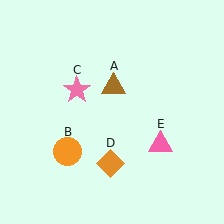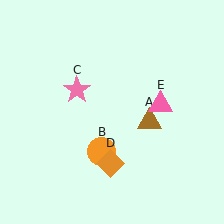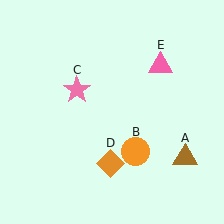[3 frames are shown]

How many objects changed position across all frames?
3 objects changed position: brown triangle (object A), orange circle (object B), pink triangle (object E).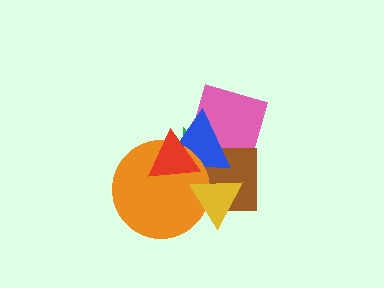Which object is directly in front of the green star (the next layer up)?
The pink diamond is directly in front of the green star.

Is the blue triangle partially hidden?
Yes, it is partially covered by another shape.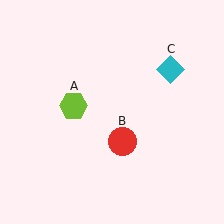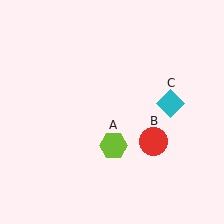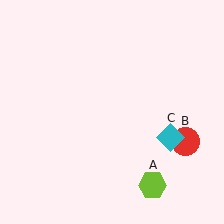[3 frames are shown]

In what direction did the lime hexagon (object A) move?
The lime hexagon (object A) moved down and to the right.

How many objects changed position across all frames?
3 objects changed position: lime hexagon (object A), red circle (object B), cyan diamond (object C).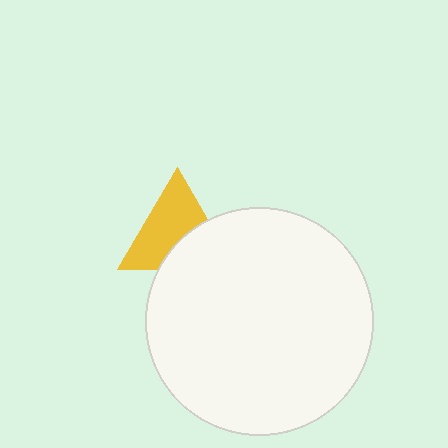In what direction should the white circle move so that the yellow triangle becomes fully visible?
The white circle should move down. That is the shortest direction to clear the overlap and leave the yellow triangle fully visible.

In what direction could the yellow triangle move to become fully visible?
The yellow triangle could move up. That would shift it out from behind the white circle entirely.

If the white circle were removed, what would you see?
You would see the complete yellow triangle.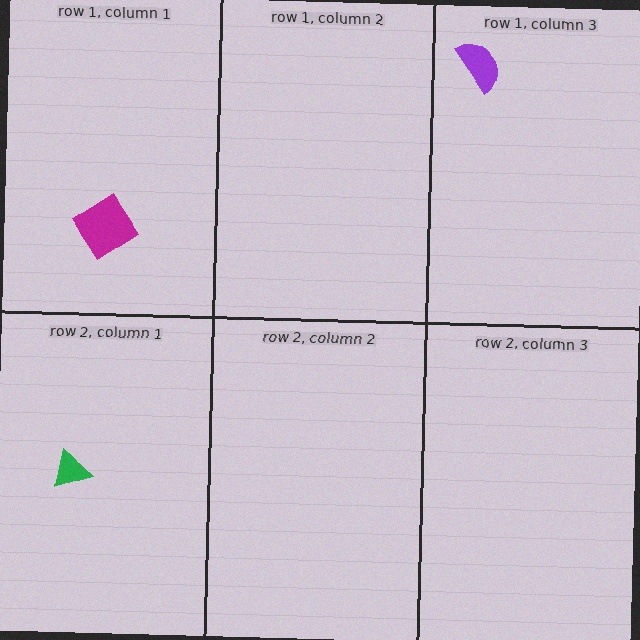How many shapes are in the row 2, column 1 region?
1.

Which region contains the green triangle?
The row 2, column 1 region.